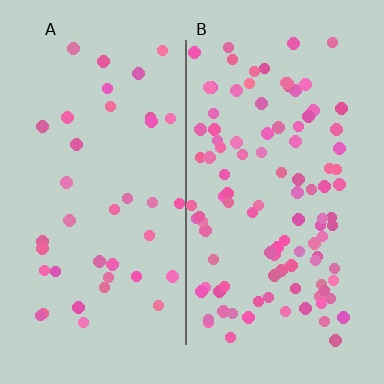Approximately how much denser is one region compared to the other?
Approximately 2.7× — region B over region A.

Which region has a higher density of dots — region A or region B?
B (the right).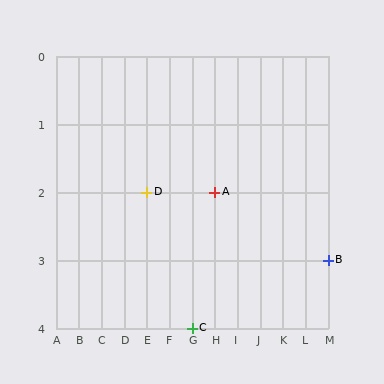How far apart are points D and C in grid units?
Points D and C are 2 columns and 2 rows apart (about 2.8 grid units diagonally).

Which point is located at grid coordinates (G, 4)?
Point C is at (G, 4).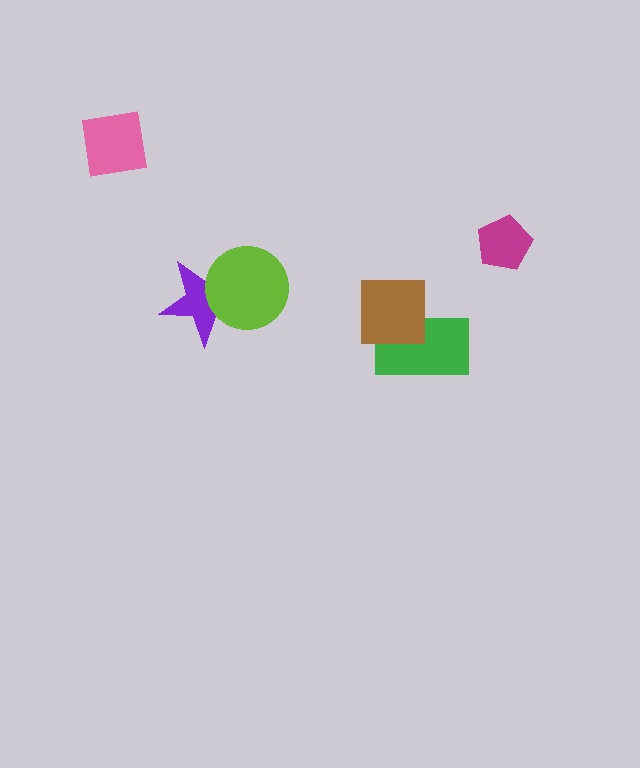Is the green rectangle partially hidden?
Yes, it is partially covered by another shape.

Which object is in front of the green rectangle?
The brown square is in front of the green rectangle.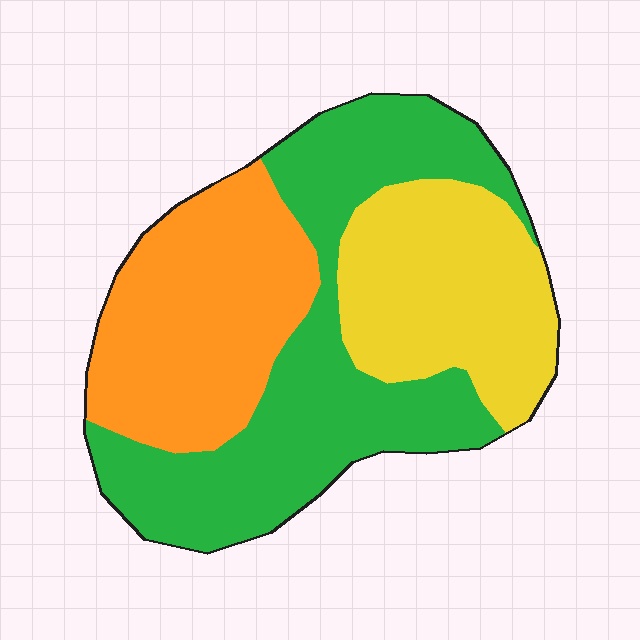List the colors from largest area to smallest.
From largest to smallest: green, orange, yellow.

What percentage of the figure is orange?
Orange takes up about one third (1/3) of the figure.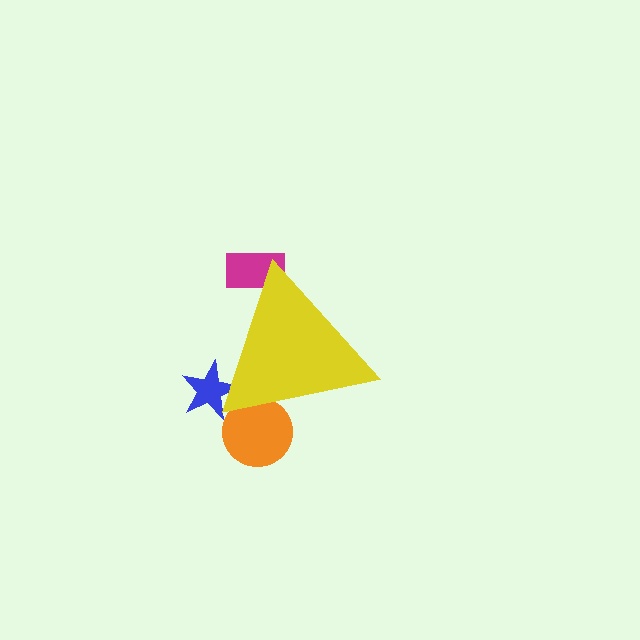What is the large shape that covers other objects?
A yellow triangle.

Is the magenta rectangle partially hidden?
Yes, the magenta rectangle is partially hidden behind the yellow triangle.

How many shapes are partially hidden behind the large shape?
3 shapes are partially hidden.